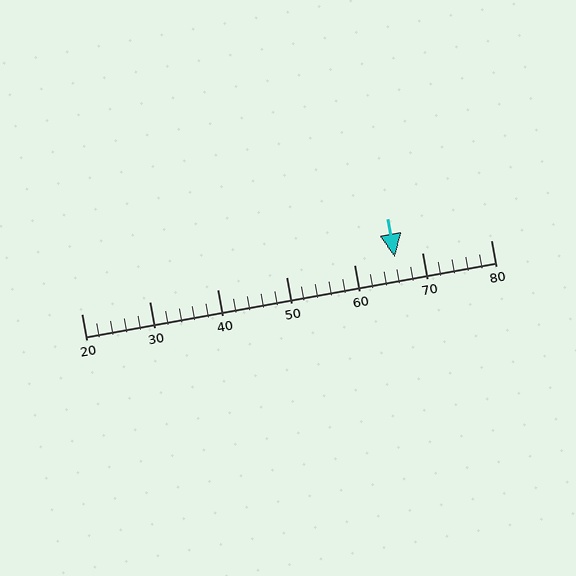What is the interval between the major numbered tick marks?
The major tick marks are spaced 10 units apart.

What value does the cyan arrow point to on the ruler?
The cyan arrow points to approximately 66.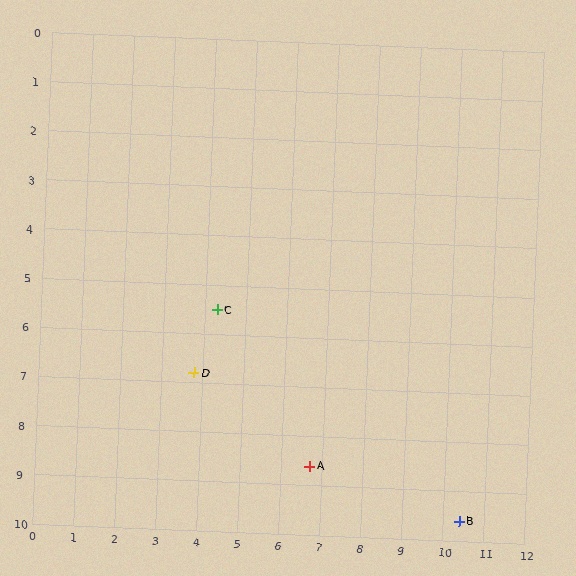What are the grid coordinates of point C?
Point C is at approximately (4.3, 5.5).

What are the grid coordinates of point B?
Point B is at approximately (10.4, 9.6).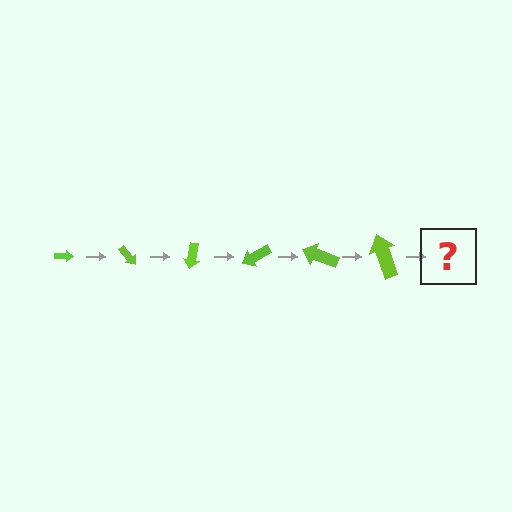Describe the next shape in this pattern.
It should be an arrow, larger than the previous one and rotated 300 degrees from the start.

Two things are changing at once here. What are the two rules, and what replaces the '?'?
The two rules are that the arrow grows larger each step and it rotates 50 degrees each step. The '?' should be an arrow, larger than the previous one and rotated 300 degrees from the start.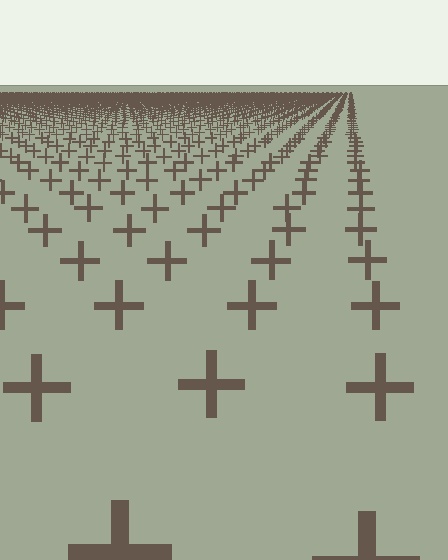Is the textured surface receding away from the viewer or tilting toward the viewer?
The surface is receding away from the viewer. Texture elements get smaller and denser toward the top.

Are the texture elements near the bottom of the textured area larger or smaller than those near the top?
Larger. Near the bottom, elements are closer to the viewer and appear at a bigger on-screen size.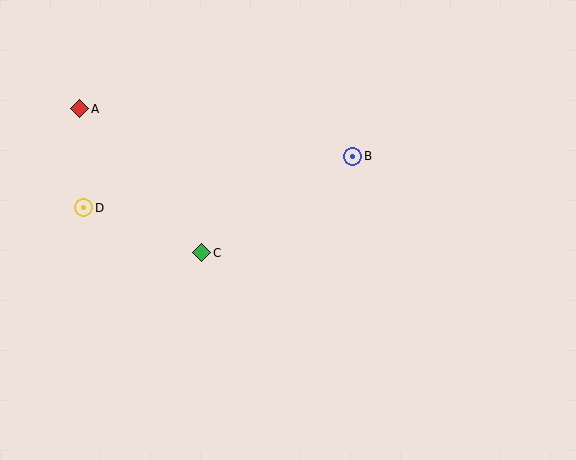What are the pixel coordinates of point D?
Point D is at (84, 208).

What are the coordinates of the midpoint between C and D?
The midpoint between C and D is at (143, 230).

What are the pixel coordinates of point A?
Point A is at (80, 109).